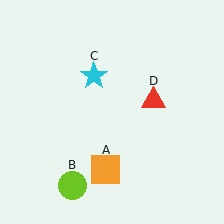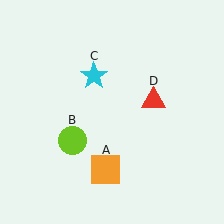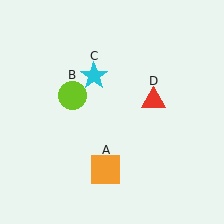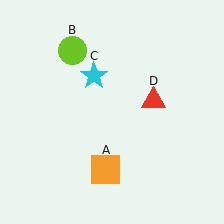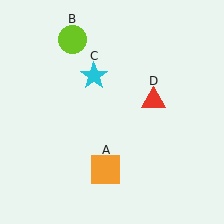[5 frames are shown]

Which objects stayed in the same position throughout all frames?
Orange square (object A) and cyan star (object C) and red triangle (object D) remained stationary.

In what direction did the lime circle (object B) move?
The lime circle (object B) moved up.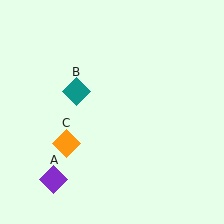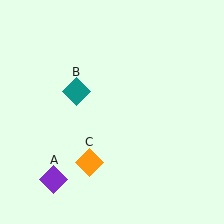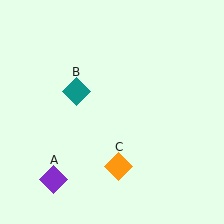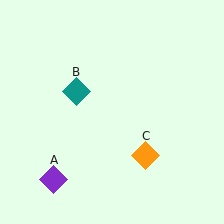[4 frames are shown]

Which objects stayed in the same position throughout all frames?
Purple diamond (object A) and teal diamond (object B) remained stationary.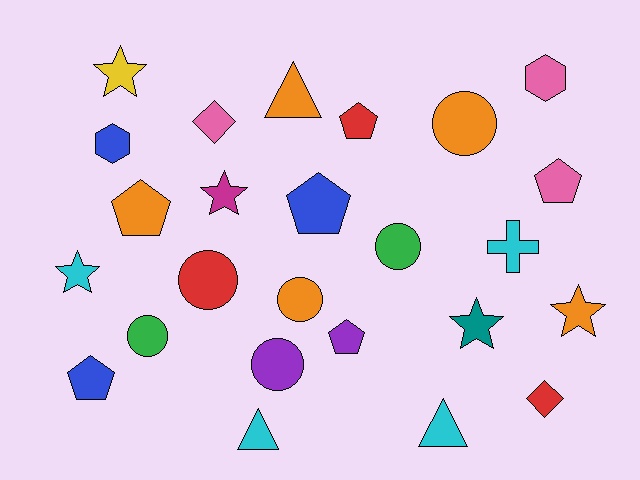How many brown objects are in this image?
There are no brown objects.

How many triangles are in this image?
There are 3 triangles.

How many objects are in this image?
There are 25 objects.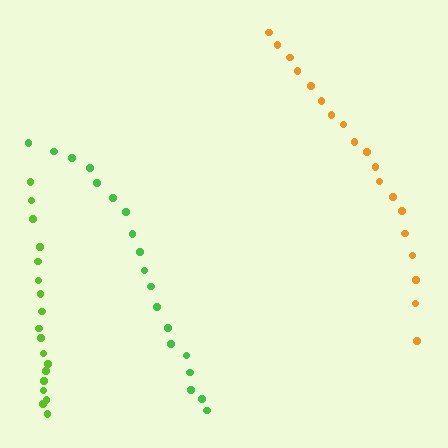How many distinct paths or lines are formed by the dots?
There are 3 distinct paths.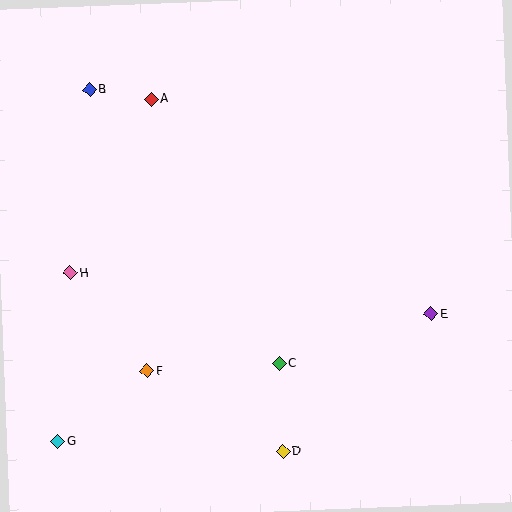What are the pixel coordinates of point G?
Point G is at (58, 442).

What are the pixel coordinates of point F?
Point F is at (147, 371).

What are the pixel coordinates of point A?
Point A is at (151, 99).